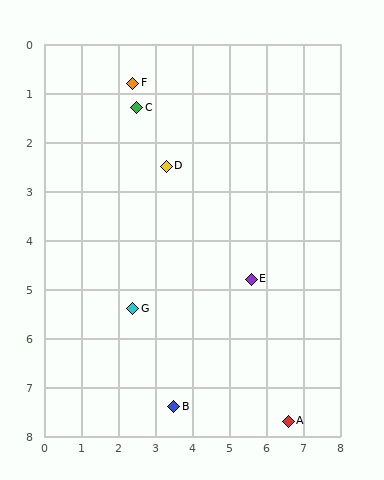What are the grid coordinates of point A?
Point A is at approximately (6.6, 7.7).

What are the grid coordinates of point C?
Point C is at approximately (2.5, 1.3).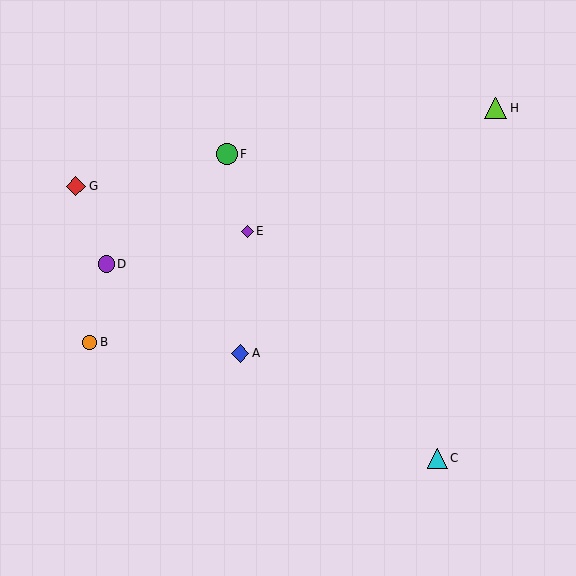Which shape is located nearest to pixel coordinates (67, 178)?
The red diamond (labeled G) at (76, 186) is nearest to that location.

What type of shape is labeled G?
Shape G is a red diamond.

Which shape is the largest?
The lime triangle (labeled H) is the largest.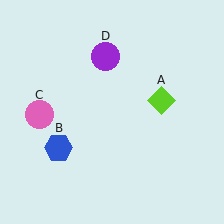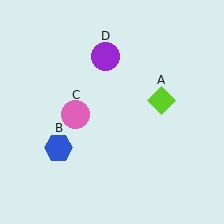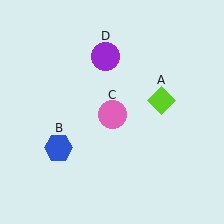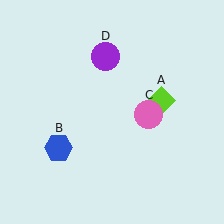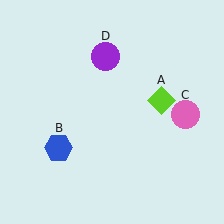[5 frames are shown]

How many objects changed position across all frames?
1 object changed position: pink circle (object C).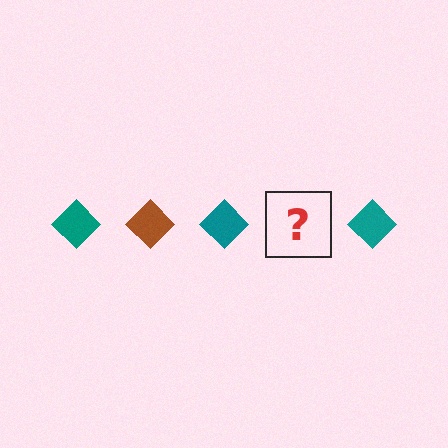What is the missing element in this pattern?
The missing element is a brown diamond.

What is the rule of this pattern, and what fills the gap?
The rule is that the pattern cycles through teal, brown diamonds. The gap should be filled with a brown diamond.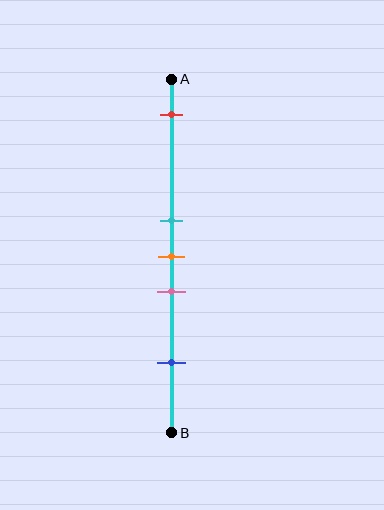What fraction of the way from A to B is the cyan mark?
The cyan mark is approximately 40% (0.4) of the way from A to B.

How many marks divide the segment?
There are 5 marks dividing the segment.